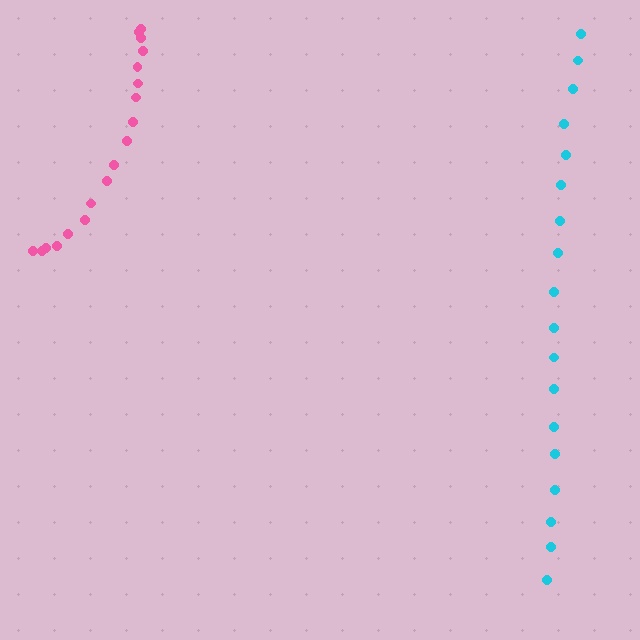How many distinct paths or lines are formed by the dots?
There are 2 distinct paths.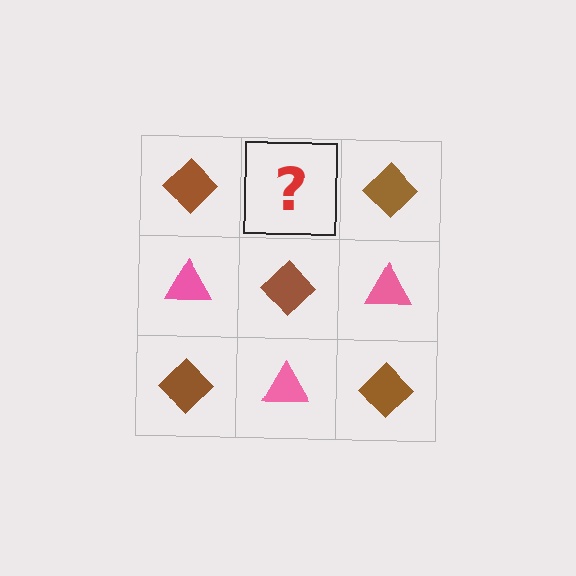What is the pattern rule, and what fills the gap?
The rule is that it alternates brown diamond and pink triangle in a checkerboard pattern. The gap should be filled with a pink triangle.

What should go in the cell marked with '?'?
The missing cell should contain a pink triangle.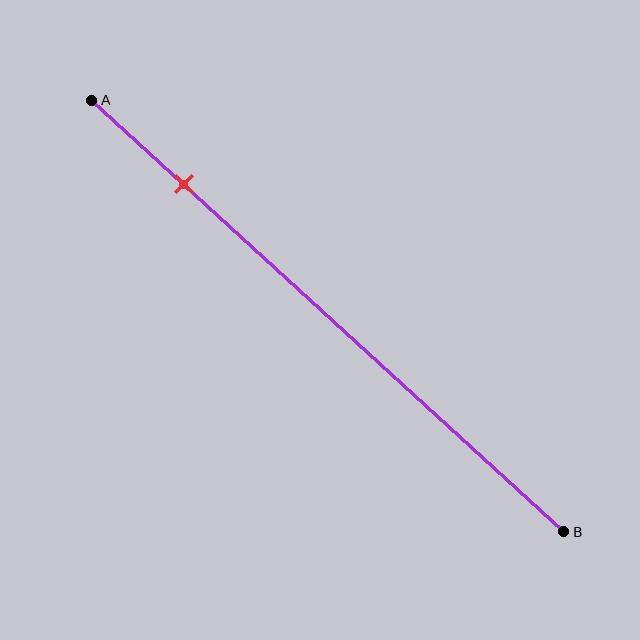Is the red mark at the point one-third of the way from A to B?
No, the mark is at about 20% from A, not at the 33% one-third point.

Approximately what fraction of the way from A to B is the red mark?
The red mark is approximately 20% of the way from A to B.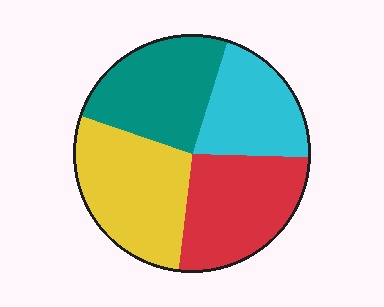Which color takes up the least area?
Cyan, at roughly 20%.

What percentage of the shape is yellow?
Yellow takes up about one quarter (1/4) of the shape.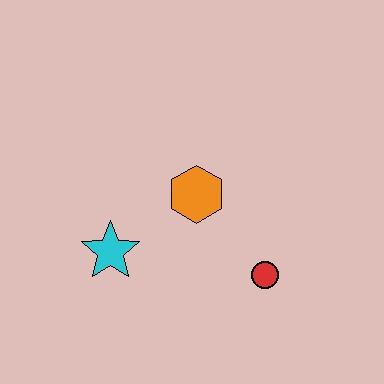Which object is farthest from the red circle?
The cyan star is farthest from the red circle.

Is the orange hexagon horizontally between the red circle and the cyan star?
Yes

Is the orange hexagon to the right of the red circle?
No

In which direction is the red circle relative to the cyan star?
The red circle is to the right of the cyan star.